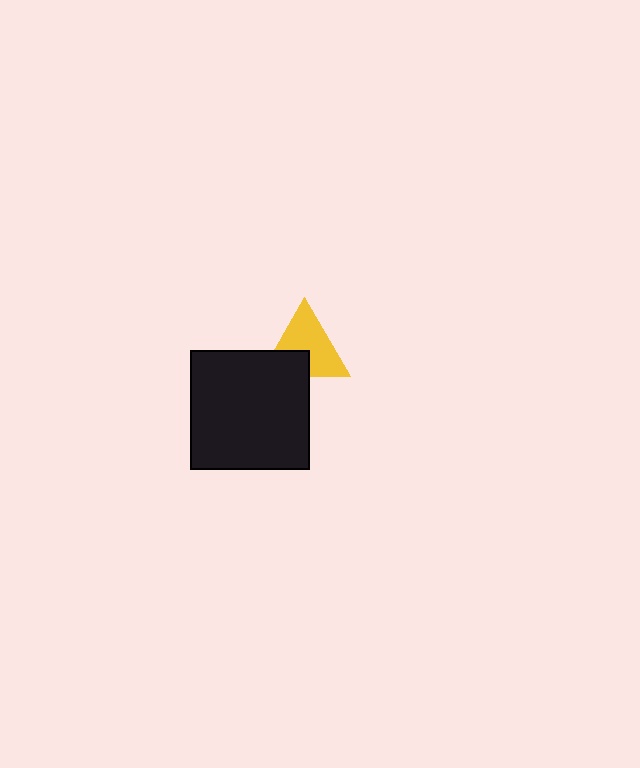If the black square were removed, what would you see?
You would see the complete yellow triangle.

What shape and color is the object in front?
The object in front is a black square.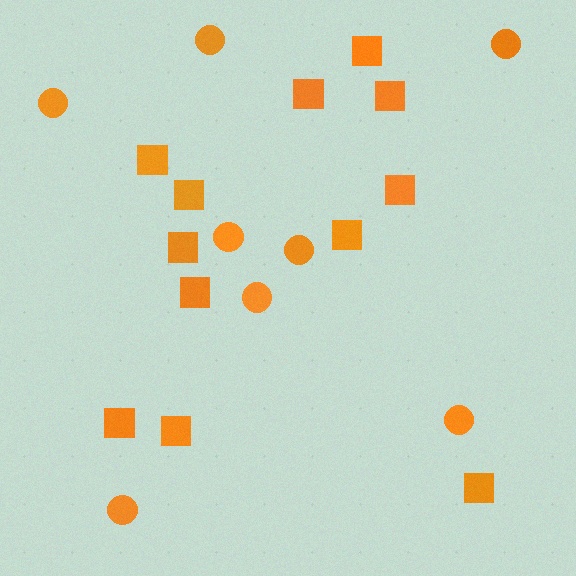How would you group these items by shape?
There are 2 groups: one group of squares (12) and one group of circles (8).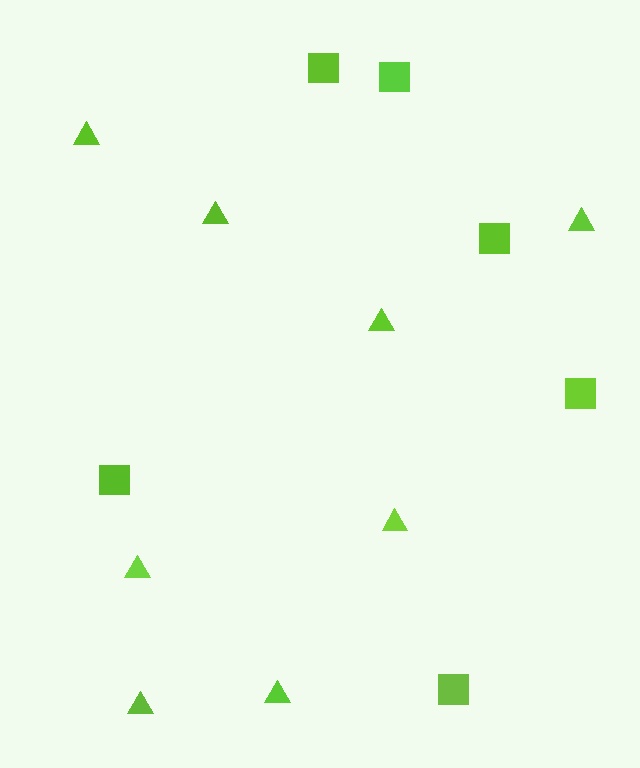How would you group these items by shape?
There are 2 groups: one group of triangles (8) and one group of squares (6).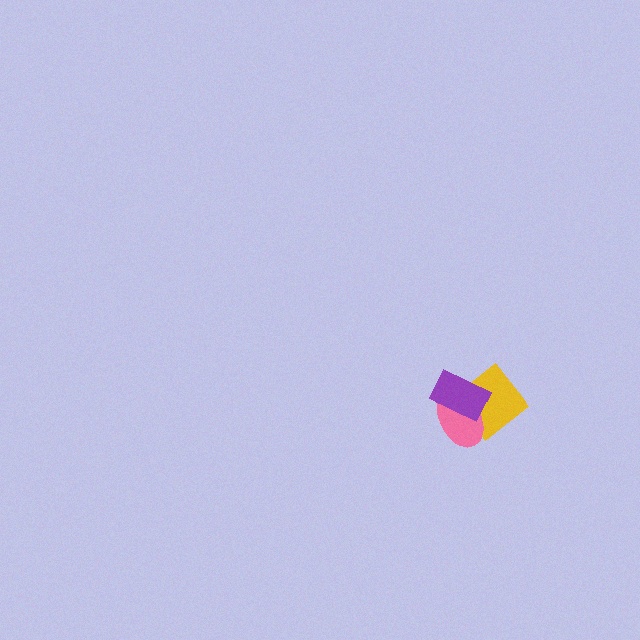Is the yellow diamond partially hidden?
Yes, it is partially covered by another shape.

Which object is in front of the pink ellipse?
The purple rectangle is in front of the pink ellipse.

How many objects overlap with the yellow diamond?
2 objects overlap with the yellow diamond.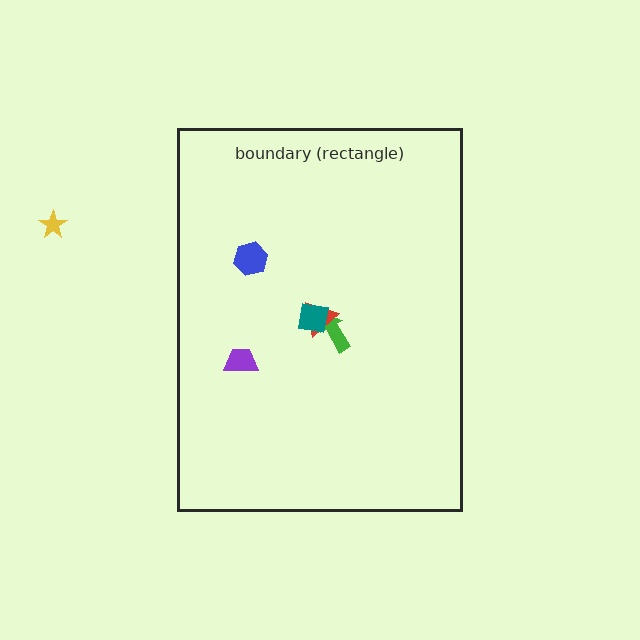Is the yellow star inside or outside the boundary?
Outside.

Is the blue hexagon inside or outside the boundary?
Inside.